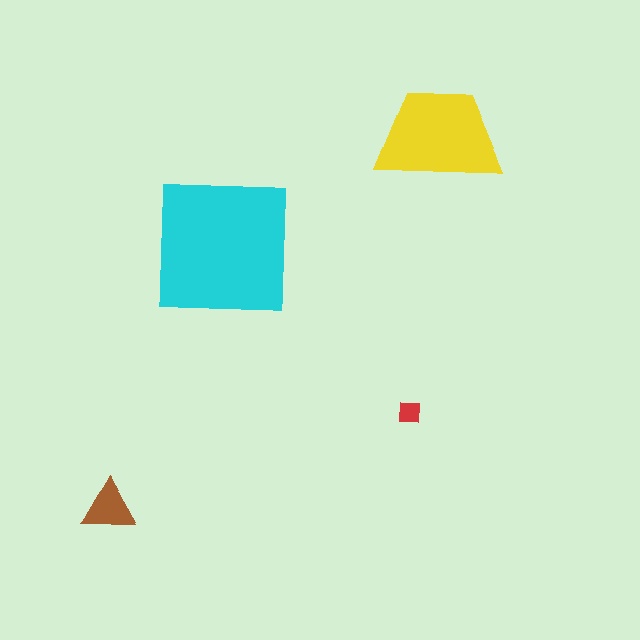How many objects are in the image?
There are 4 objects in the image.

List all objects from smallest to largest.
The red square, the brown triangle, the yellow trapezoid, the cyan square.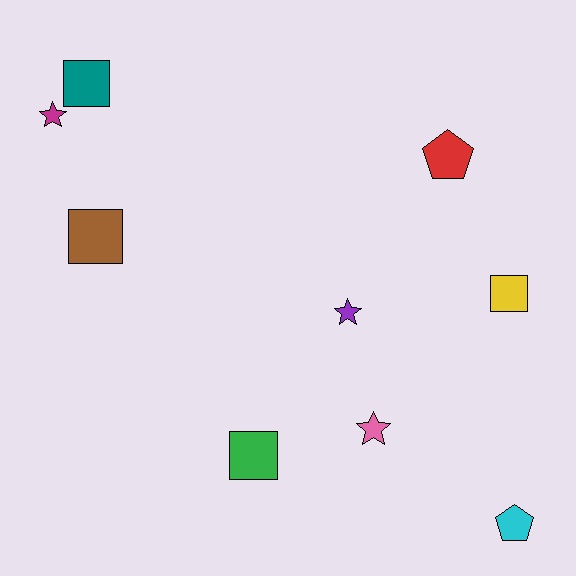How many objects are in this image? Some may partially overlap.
There are 9 objects.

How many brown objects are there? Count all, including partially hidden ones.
There is 1 brown object.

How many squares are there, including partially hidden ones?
There are 4 squares.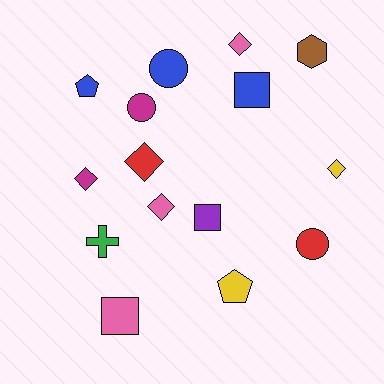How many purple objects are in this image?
There is 1 purple object.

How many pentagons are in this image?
There are 2 pentagons.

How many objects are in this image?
There are 15 objects.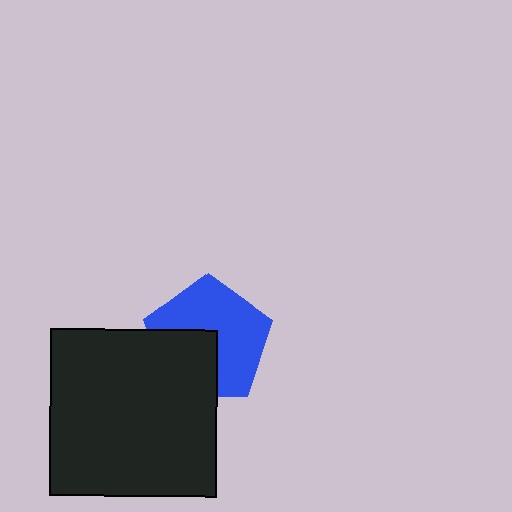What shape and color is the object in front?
The object in front is a black square.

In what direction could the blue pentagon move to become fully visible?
The blue pentagon could move toward the upper-right. That would shift it out from behind the black square entirely.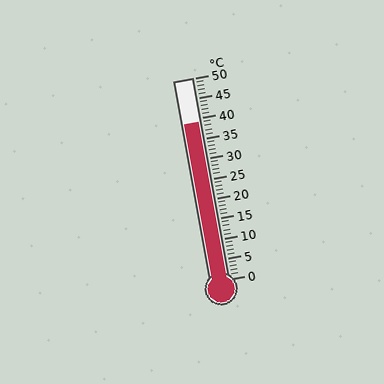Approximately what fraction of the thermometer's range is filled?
The thermometer is filled to approximately 80% of its range.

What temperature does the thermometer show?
The thermometer shows approximately 39°C.